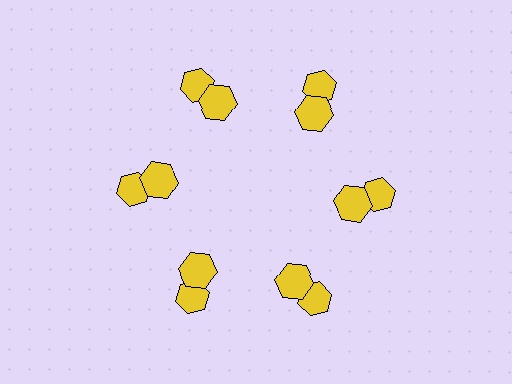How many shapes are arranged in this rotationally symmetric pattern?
There are 12 shapes, arranged in 6 groups of 2.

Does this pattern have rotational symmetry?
Yes, this pattern has 6-fold rotational symmetry. It looks the same after rotating 60 degrees around the center.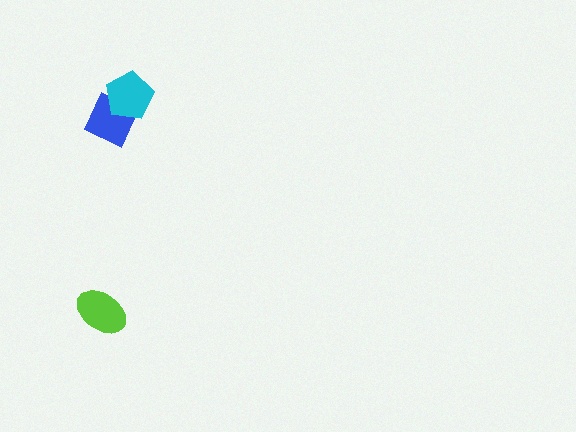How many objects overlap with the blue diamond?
1 object overlaps with the blue diamond.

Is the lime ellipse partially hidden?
No, no other shape covers it.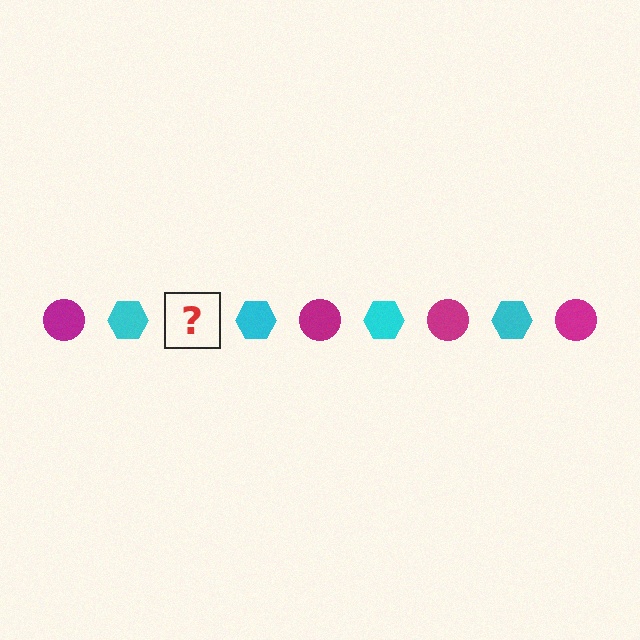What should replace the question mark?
The question mark should be replaced with a magenta circle.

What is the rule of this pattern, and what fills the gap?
The rule is that the pattern alternates between magenta circle and cyan hexagon. The gap should be filled with a magenta circle.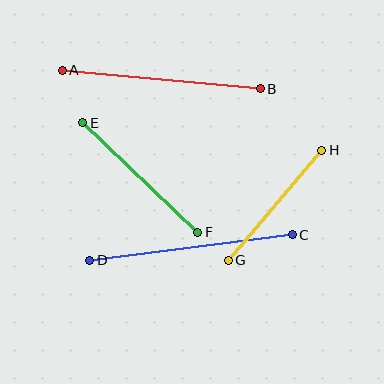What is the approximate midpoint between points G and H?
The midpoint is at approximately (275, 205) pixels.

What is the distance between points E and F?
The distance is approximately 159 pixels.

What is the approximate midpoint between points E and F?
The midpoint is at approximately (140, 178) pixels.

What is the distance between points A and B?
The distance is approximately 199 pixels.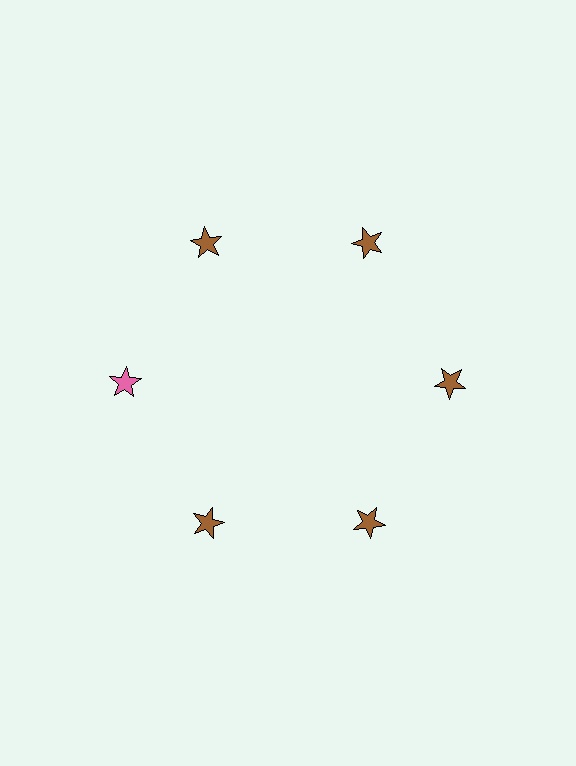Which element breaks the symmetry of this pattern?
The pink star at roughly the 9 o'clock position breaks the symmetry. All other shapes are brown stars.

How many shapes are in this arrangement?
There are 6 shapes arranged in a ring pattern.